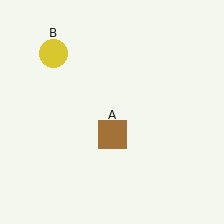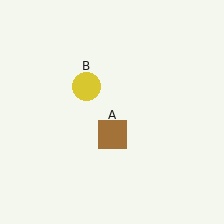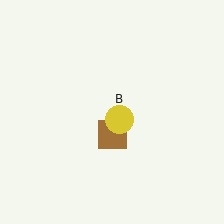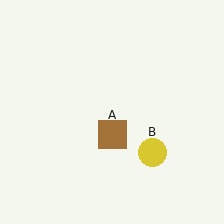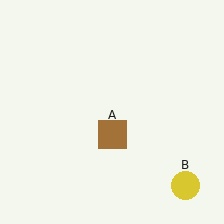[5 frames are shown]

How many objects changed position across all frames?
1 object changed position: yellow circle (object B).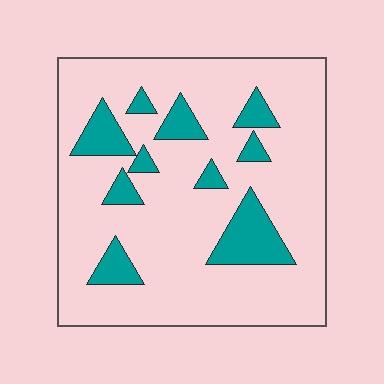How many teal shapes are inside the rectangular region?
10.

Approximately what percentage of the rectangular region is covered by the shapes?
Approximately 15%.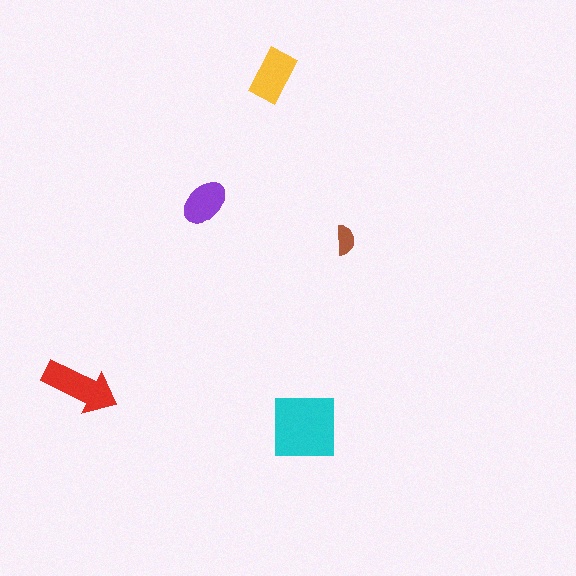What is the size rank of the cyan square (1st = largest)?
1st.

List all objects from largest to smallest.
The cyan square, the red arrow, the yellow rectangle, the purple ellipse, the brown semicircle.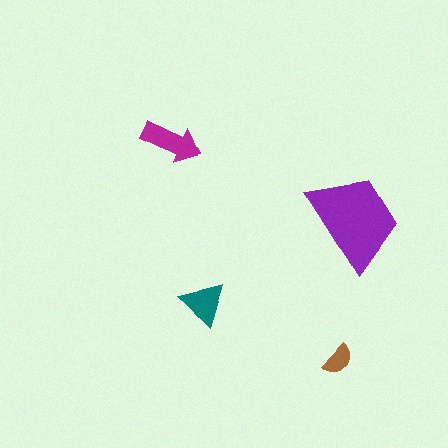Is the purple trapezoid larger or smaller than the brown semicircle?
Larger.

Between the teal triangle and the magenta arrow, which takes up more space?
The magenta arrow.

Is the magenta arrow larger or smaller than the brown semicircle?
Larger.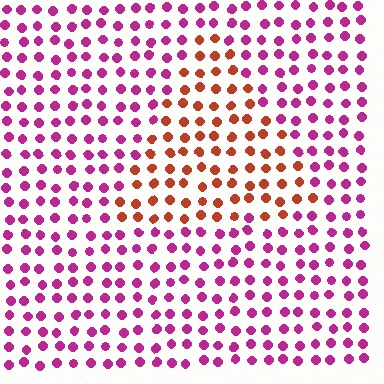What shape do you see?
I see a triangle.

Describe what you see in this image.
The image is filled with small magenta elements in a uniform arrangement. A triangle-shaped region is visible where the elements are tinted to a slightly different hue, forming a subtle color boundary.